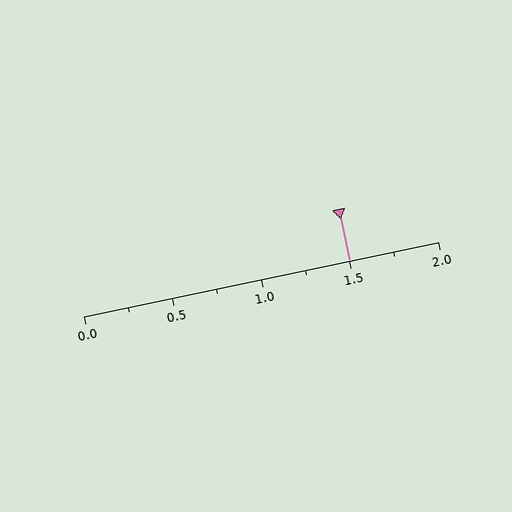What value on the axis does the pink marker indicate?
The marker indicates approximately 1.5.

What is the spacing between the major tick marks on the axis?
The major ticks are spaced 0.5 apart.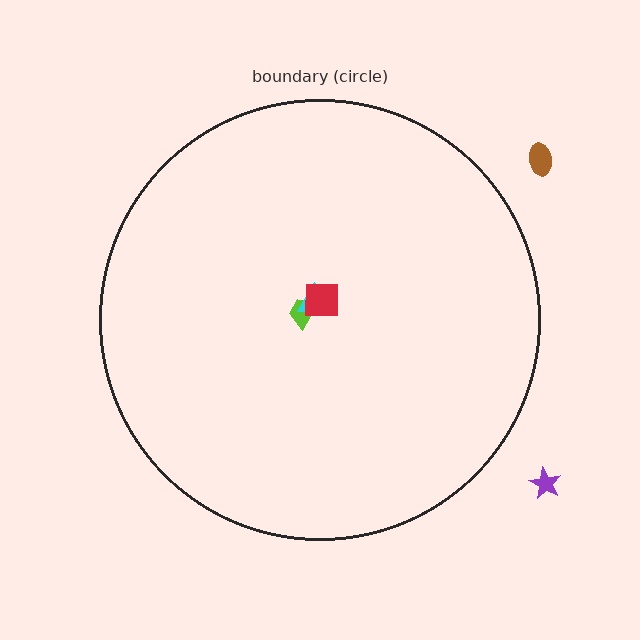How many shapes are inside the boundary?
3 inside, 2 outside.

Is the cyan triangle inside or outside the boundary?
Inside.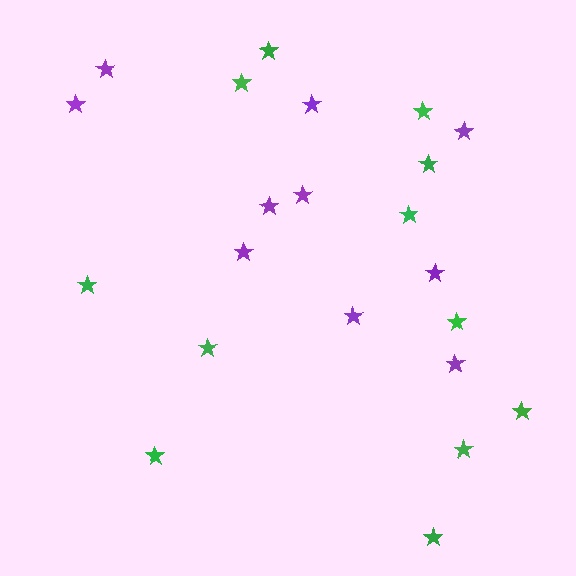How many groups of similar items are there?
There are 2 groups: one group of green stars (12) and one group of purple stars (10).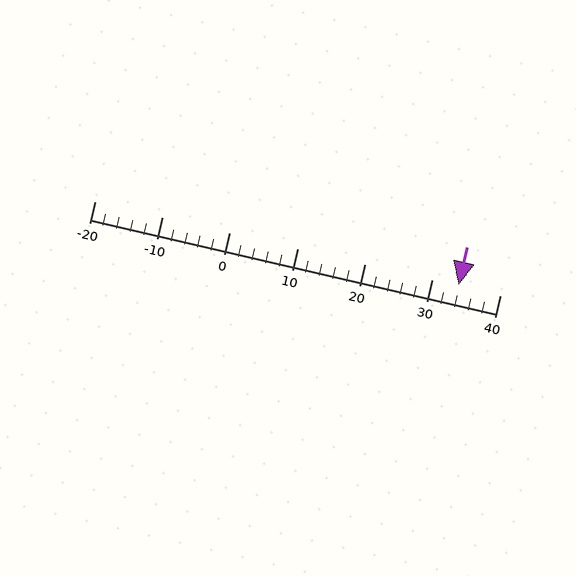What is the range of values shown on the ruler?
The ruler shows values from -20 to 40.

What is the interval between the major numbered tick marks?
The major tick marks are spaced 10 units apart.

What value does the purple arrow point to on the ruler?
The purple arrow points to approximately 34.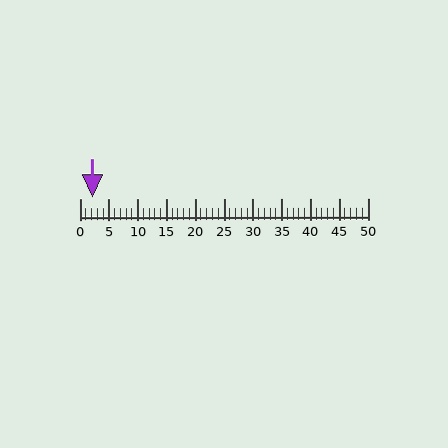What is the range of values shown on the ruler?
The ruler shows values from 0 to 50.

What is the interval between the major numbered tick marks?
The major tick marks are spaced 5 units apart.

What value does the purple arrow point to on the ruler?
The purple arrow points to approximately 2.